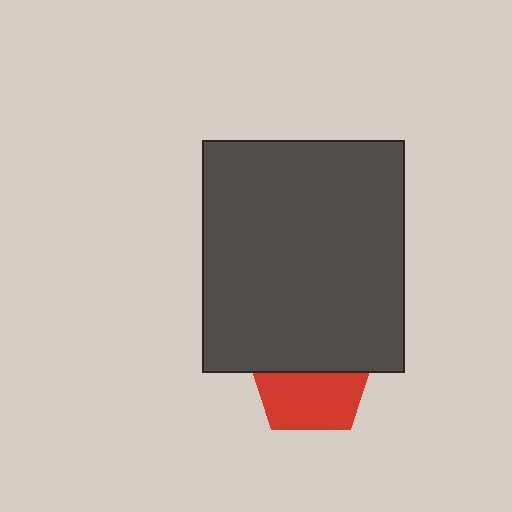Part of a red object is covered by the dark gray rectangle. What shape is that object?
It is a pentagon.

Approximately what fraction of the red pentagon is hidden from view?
Roughly 48% of the red pentagon is hidden behind the dark gray rectangle.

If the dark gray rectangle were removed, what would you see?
You would see the complete red pentagon.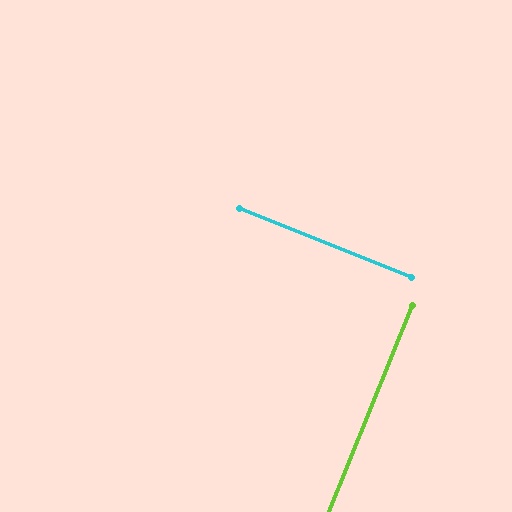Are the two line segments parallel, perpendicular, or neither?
Perpendicular — they meet at approximately 90°.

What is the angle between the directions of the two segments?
Approximately 90 degrees.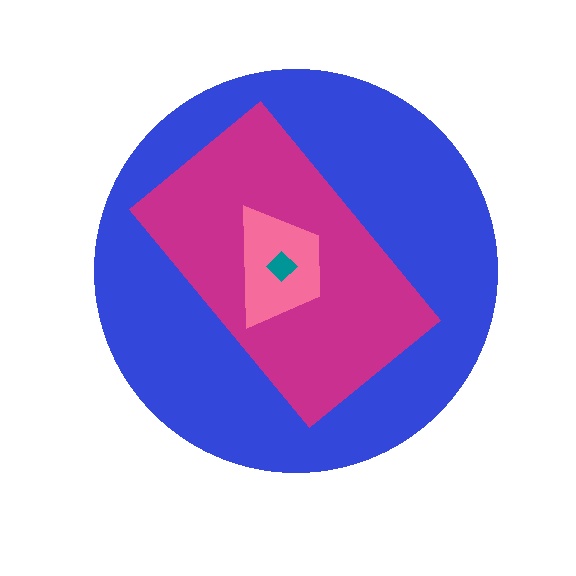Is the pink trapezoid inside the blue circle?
Yes.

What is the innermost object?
The teal diamond.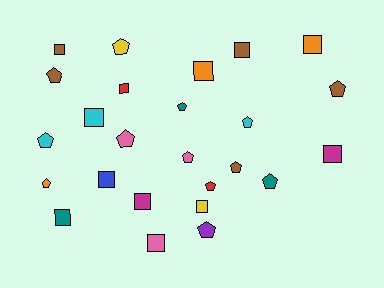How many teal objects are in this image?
There are 3 teal objects.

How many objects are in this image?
There are 25 objects.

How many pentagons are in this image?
There are 13 pentagons.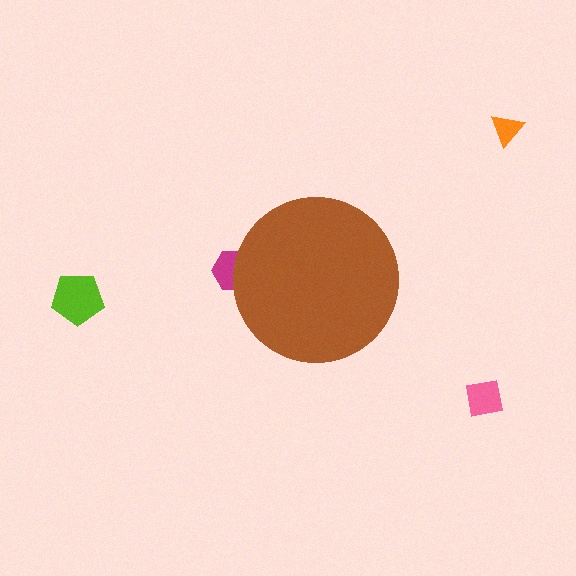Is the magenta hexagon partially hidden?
Yes, the magenta hexagon is partially hidden behind the brown circle.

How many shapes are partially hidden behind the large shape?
1 shape is partially hidden.